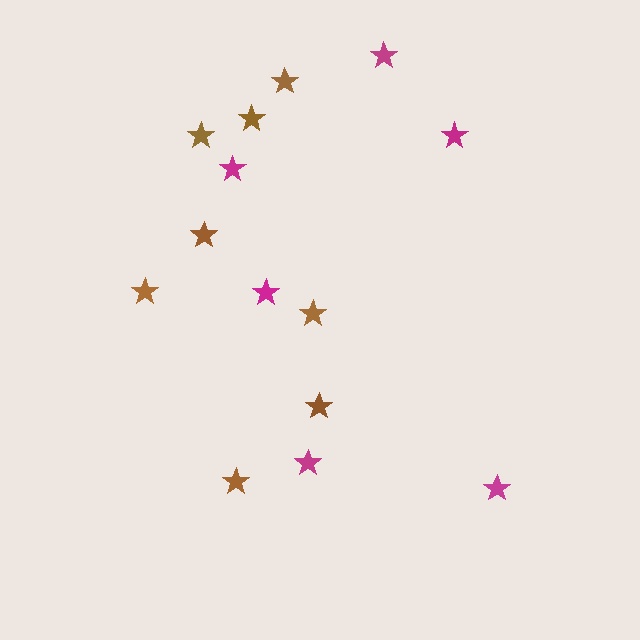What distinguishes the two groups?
There are 2 groups: one group of magenta stars (6) and one group of brown stars (8).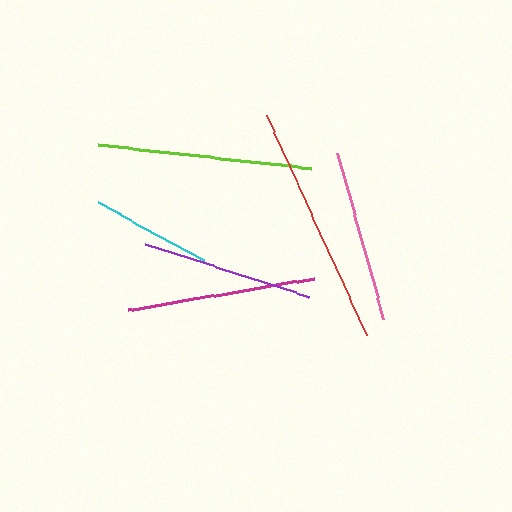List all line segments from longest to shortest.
From longest to shortest: red, lime, magenta, pink, purple, cyan.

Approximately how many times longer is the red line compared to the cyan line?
The red line is approximately 2.0 times the length of the cyan line.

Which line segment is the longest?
The red line is the longest at approximately 242 pixels.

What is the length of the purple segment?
The purple segment is approximately 171 pixels long.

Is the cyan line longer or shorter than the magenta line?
The magenta line is longer than the cyan line.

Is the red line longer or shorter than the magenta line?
The red line is longer than the magenta line.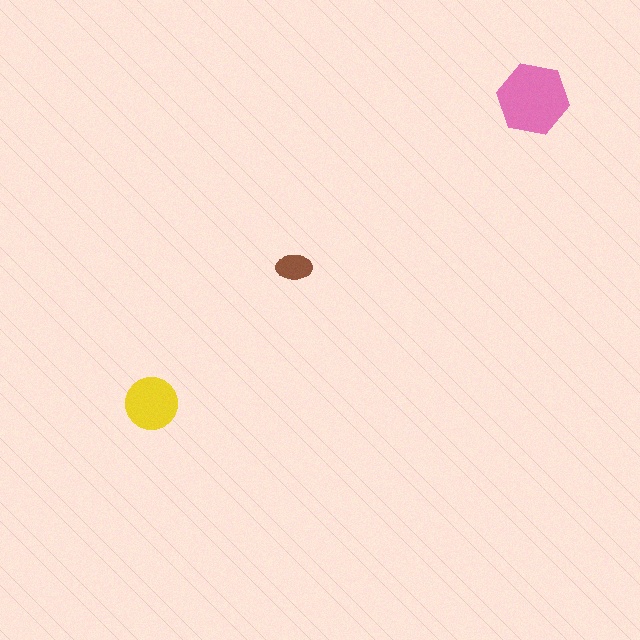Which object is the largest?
The pink hexagon.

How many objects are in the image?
There are 3 objects in the image.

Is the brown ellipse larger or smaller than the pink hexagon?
Smaller.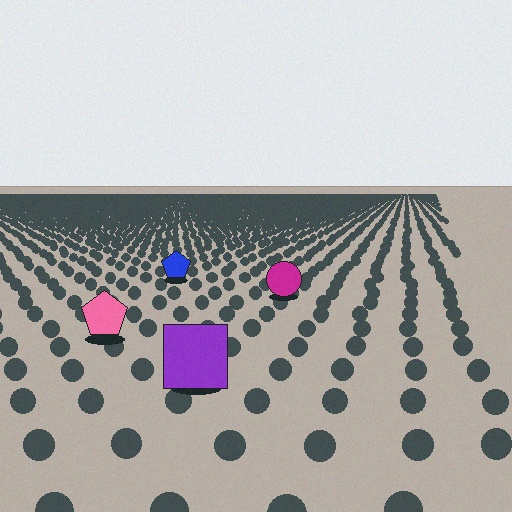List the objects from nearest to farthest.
From nearest to farthest: the purple square, the pink pentagon, the magenta circle, the blue pentagon.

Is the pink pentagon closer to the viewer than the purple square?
No. The purple square is closer — you can tell from the texture gradient: the ground texture is coarser near it.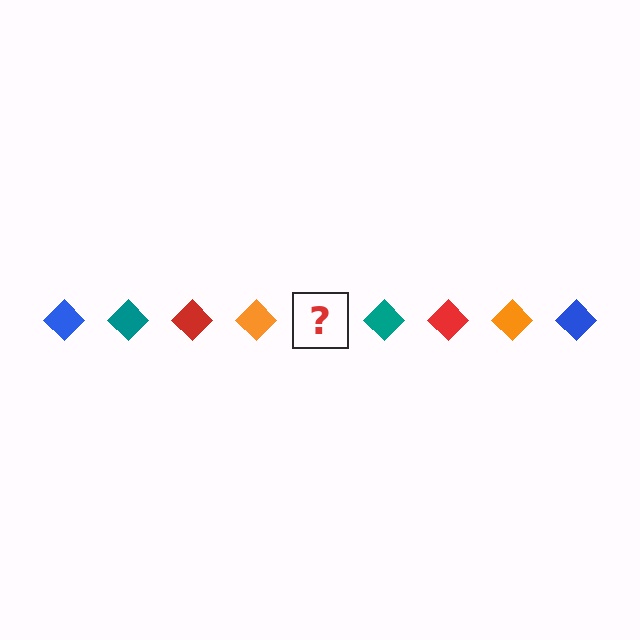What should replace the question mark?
The question mark should be replaced with a blue diamond.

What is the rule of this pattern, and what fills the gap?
The rule is that the pattern cycles through blue, teal, red, orange diamonds. The gap should be filled with a blue diamond.